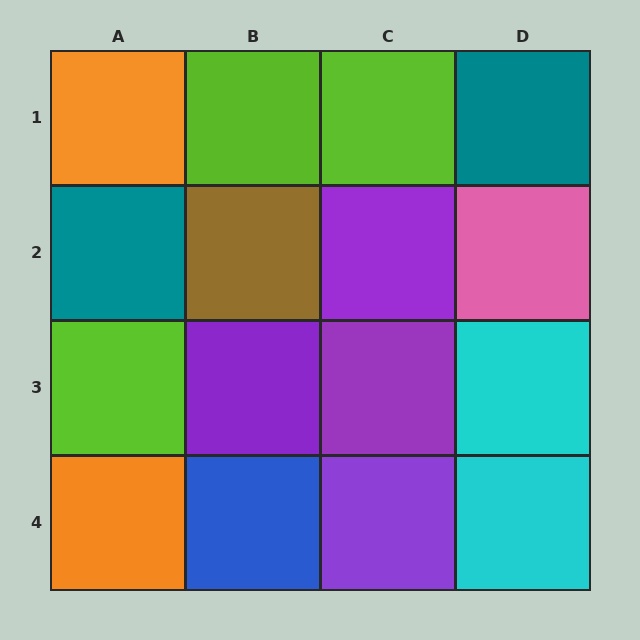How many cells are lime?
3 cells are lime.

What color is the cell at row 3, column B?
Purple.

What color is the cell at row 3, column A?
Lime.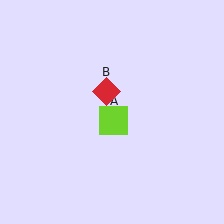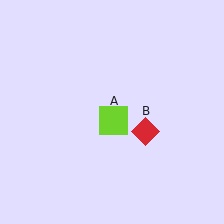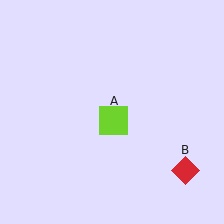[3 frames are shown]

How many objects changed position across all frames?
1 object changed position: red diamond (object B).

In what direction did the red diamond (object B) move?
The red diamond (object B) moved down and to the right.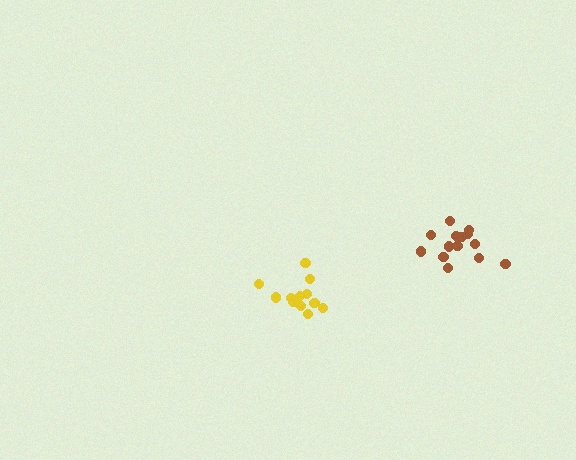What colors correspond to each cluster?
The clusters are colored: brown, yellow.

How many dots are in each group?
Group 1: 14 dots, Group 2: 12 dots (26 total).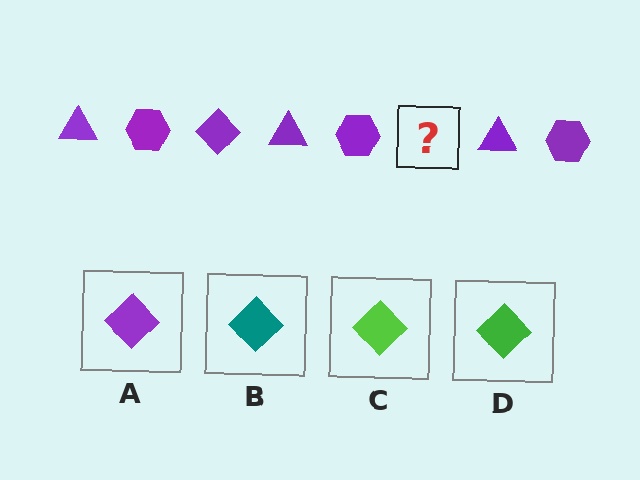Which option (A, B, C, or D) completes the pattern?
A.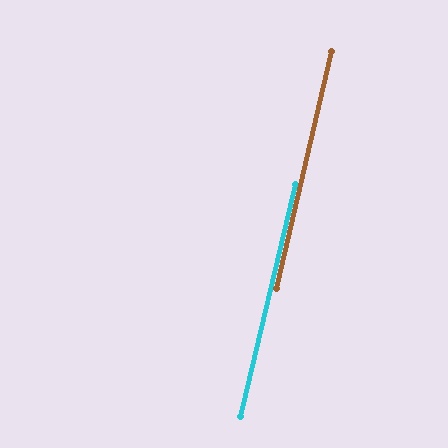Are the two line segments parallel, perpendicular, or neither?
Parallel — their directions differ by only 0.3°.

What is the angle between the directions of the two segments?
Approximately 0 degrees.